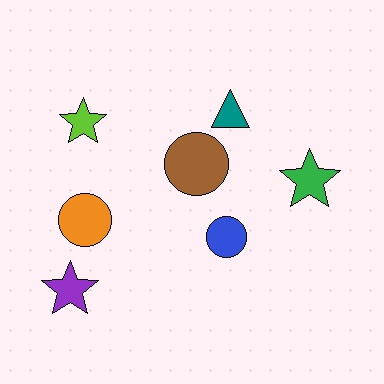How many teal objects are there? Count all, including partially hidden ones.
There is 1 teal object.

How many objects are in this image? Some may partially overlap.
There are 7 objects.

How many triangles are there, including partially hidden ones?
There is 1 triangle.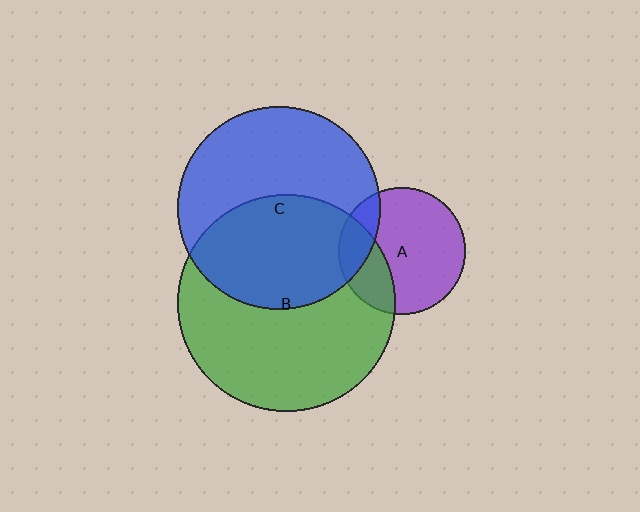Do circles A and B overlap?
Yes.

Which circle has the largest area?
Circle B (green).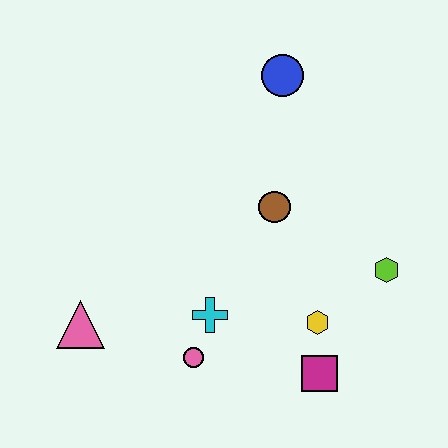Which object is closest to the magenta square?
The yellow hexagon is closest to the magenta square.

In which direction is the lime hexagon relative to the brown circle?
The lime hexagon is to the right of the brown circle.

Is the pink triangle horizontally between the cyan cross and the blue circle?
No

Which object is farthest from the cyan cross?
The blue circle is farthest from the cyan cross.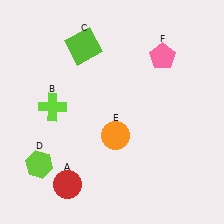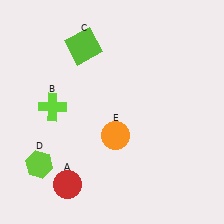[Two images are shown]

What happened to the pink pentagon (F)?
The pink pentagon (F) was removed in Image 2. It was in the top-right area of Image 1.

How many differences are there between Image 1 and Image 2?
There is 1 difference between the two images.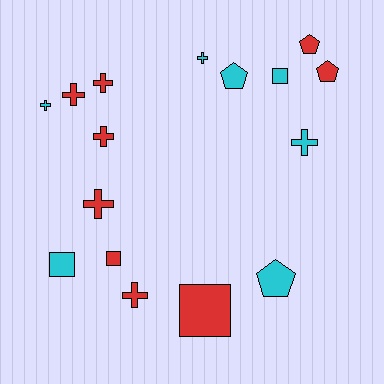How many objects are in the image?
There are 16 objects.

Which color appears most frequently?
Red, with 9 objects.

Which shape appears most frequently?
Cross, with 8 objects.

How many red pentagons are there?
There are 2 red pentagons.